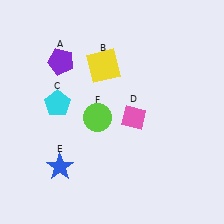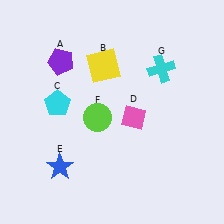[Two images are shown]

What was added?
A cyan cross (G) was added in Image 2.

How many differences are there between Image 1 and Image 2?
There is 1 difference between the two images.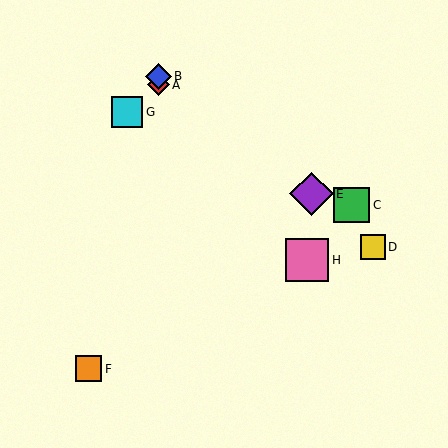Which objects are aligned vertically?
Objects A, B are aligned vertically.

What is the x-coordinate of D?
Object D is at x≈373.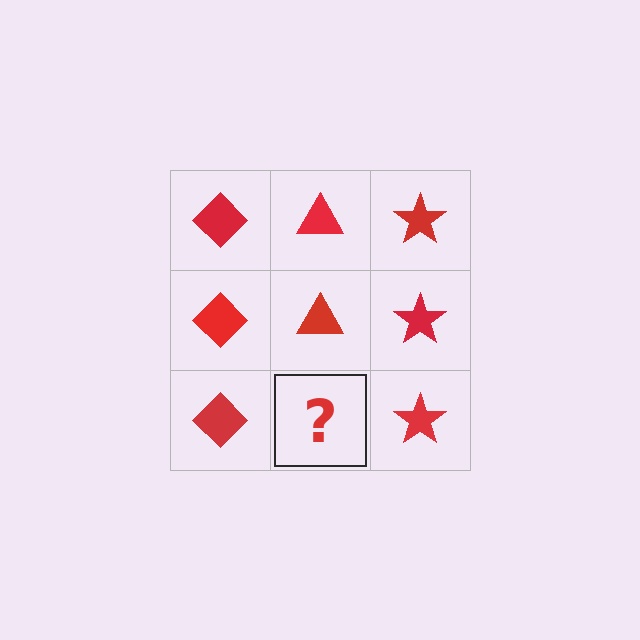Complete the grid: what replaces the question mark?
The question mark should be replaced with a red triangle.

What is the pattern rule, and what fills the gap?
The rule is that each column has a consistent shape. The gap should be filled with a red triangle.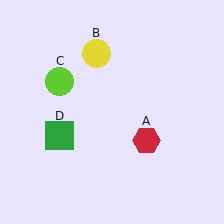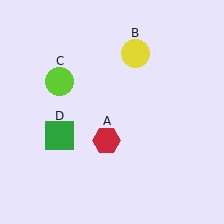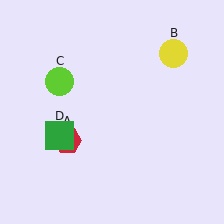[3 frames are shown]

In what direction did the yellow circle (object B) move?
The yellow circle (object B) moved right.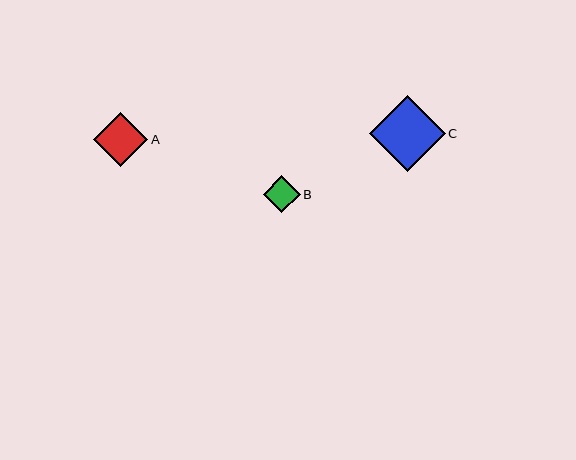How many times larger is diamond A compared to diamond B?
Diamond A is approximately 1.5 times the size of diamond B.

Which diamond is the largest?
Diamond C is the largest with a size of approximately 76 pixels.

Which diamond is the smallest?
Diamond B is the smallest with a size of approximately 37 pixels.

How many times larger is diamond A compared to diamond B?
Diamond A is approximately 1.5 times the size of diamond B.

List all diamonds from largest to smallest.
From largest to smallest: C, A, B.